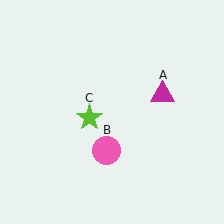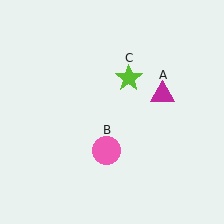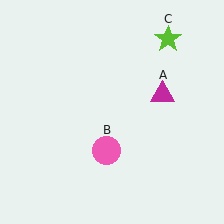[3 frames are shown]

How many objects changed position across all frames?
1 object changed position: lime star (object C).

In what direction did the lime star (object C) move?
The lime star (object C) moved up and to the right.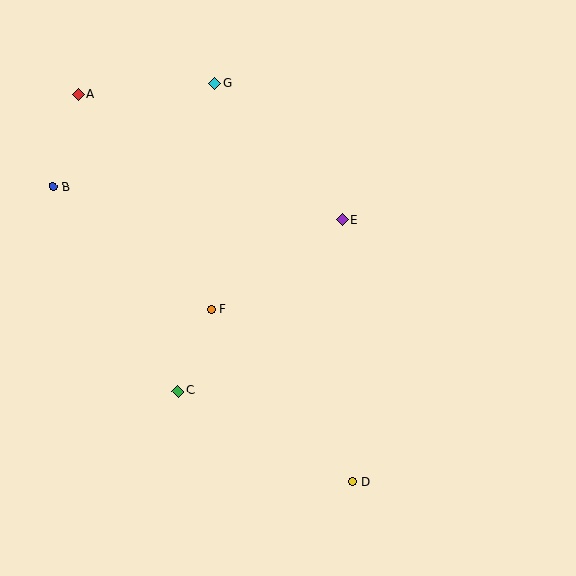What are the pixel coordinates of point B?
Point B is at (53, 187).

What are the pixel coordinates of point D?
Point D is at (353, 481).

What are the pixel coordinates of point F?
Point F is at (211, 310).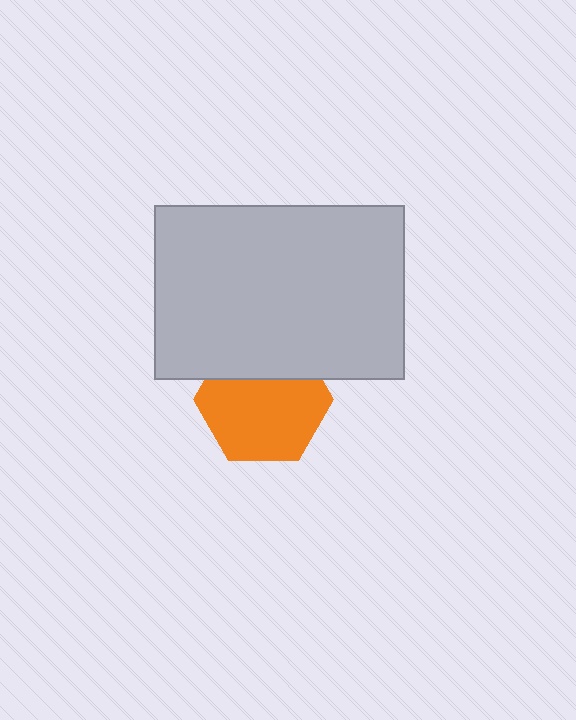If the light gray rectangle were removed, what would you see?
You would see the complete orange hexagon.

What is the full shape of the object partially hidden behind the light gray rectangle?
The partially hidden object is an orange hexagon.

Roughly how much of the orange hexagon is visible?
Most of it is visible (roughly 70%).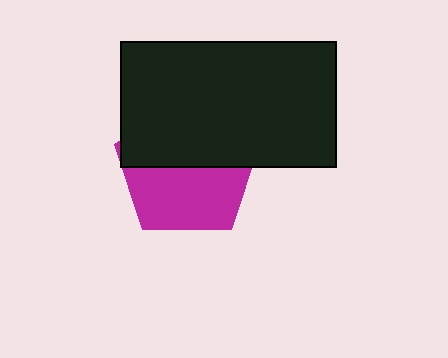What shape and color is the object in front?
The object in front is a black rectangle.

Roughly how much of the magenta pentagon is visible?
About half of it is visible (roughly 50%).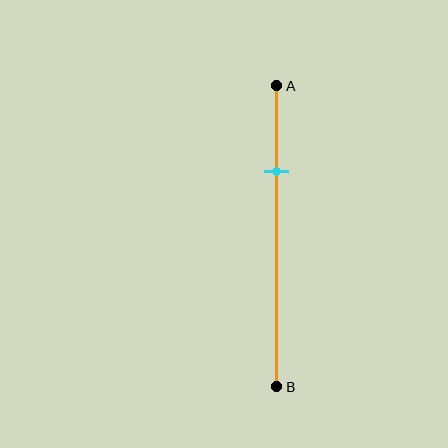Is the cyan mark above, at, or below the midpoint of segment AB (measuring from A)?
The cyan mark is above the midpoint of segment AB.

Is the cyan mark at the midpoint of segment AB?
No, the mark is at about 30% from A, not at the 50% midpoint.